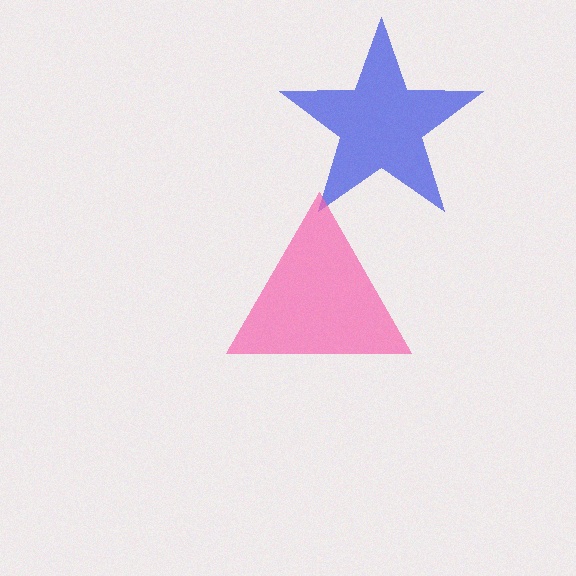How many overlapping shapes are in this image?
There are 2 overlapping shapes in the image.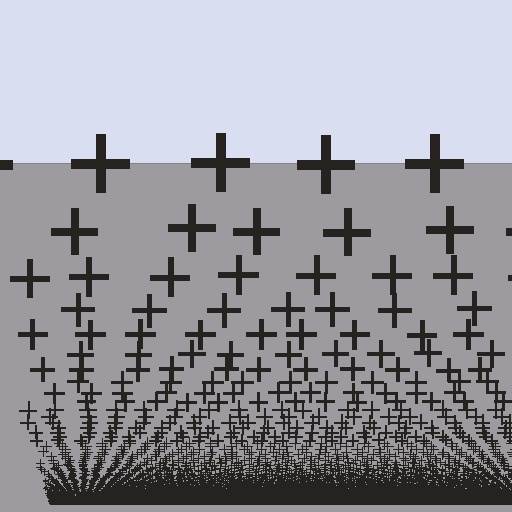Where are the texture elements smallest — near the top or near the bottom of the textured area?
Near the bottom.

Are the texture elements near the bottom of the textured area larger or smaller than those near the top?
Smaller. The gradient is inverted — elements near the bottom are smaller and denser.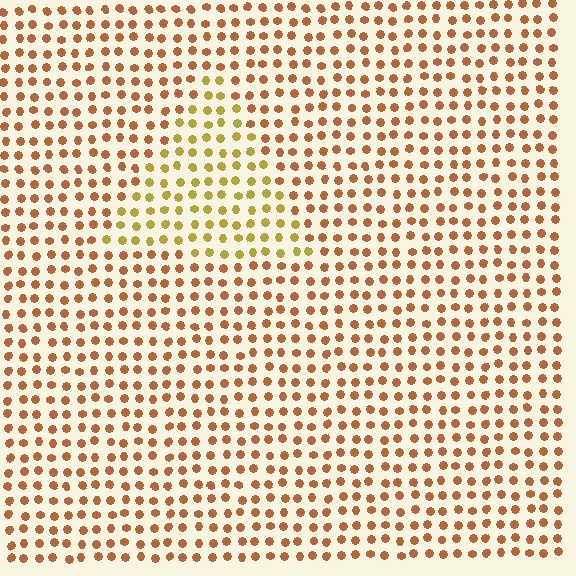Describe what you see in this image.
The image is filled with small brown elements in a uniform arrangement. A triangle-shaped region is visible where the elements are tinted to a slightly different hue, forming a subtle color boundary.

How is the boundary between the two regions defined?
The boundary is defined purely by a slight shift in hue (about 33 degrees). Spacing, size, and orientation are identical on both sides.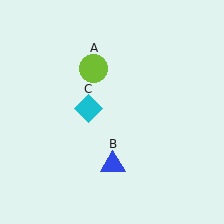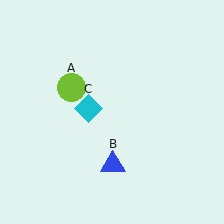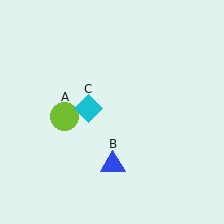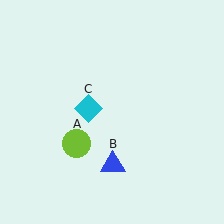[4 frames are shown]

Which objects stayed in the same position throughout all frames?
Blue triangle (object B) and cyan diamond (object C) remained stationary.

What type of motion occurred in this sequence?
The lime circle (object A) rotated counterclockwise around the center of the scene.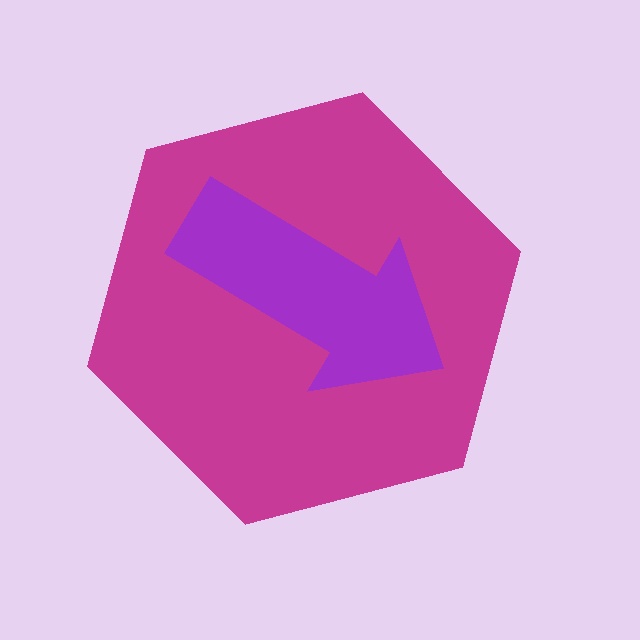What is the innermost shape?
The purple arrow.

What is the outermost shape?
The magenta hexagon.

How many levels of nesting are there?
2.